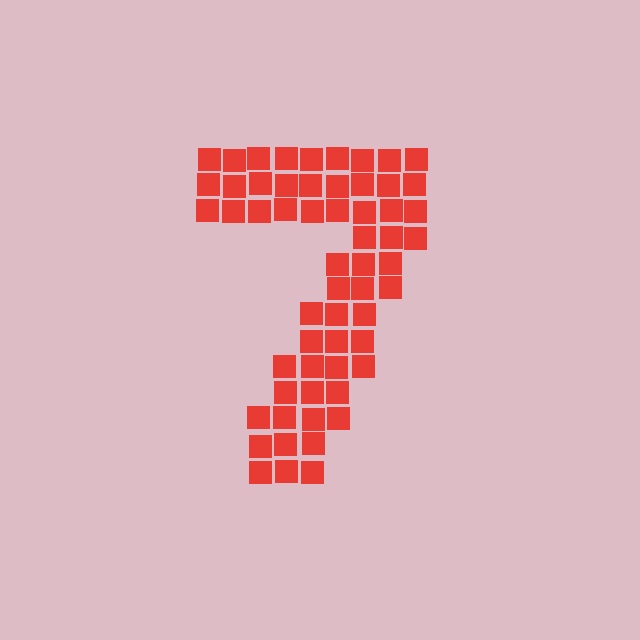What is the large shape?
The large shape is the digit 7.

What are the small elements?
The small elements are squares.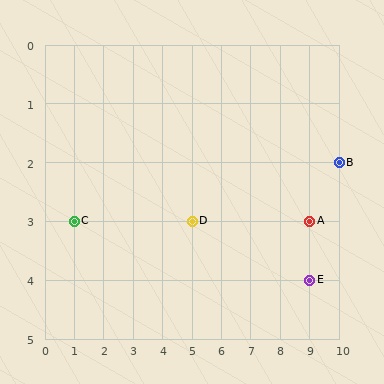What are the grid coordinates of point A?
Point A is at grid coordinates (9, 3).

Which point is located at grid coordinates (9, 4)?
Point E is at (9, 4).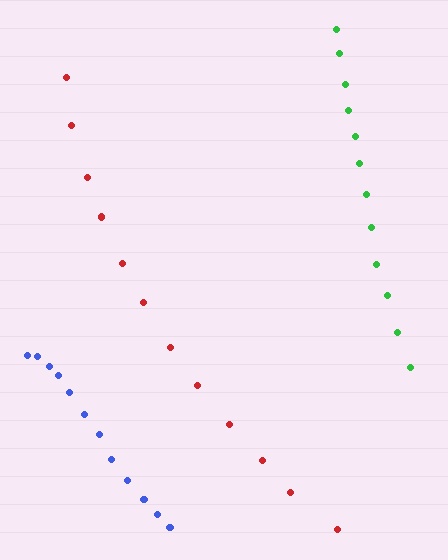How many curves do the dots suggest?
There are 3 distinct paths.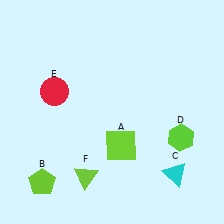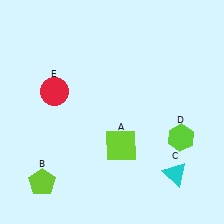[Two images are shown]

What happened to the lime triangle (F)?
The lime triangle (F) was removed in Image 2. It was in the bottom-left area of Image 1.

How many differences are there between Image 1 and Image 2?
There is 1 difference between the two images.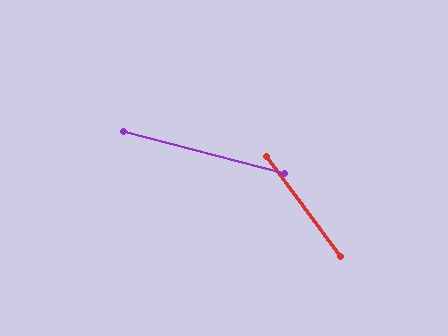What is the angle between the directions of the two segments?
Approximately 39 degrees.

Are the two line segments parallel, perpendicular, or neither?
Neither parallel nor perpendicular — they differ by about 39°.